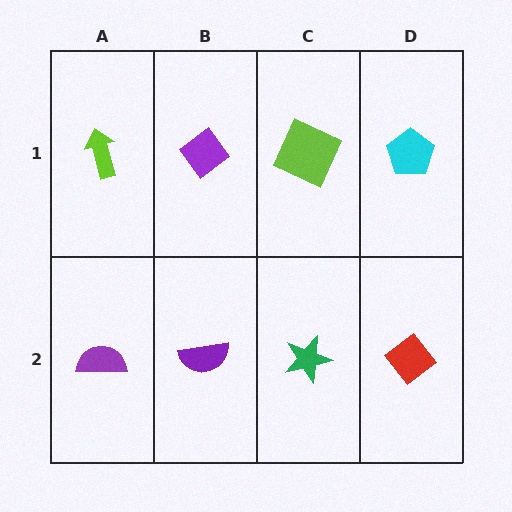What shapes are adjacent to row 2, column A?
A lime arrow (row 1, column A), a purple semicircle (row 2, column B).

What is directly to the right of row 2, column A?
A purple semicircle.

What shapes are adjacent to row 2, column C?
A lime square (row 1, column C), a purple semicircle (row 2, column B), a red diamond (row 2, column D).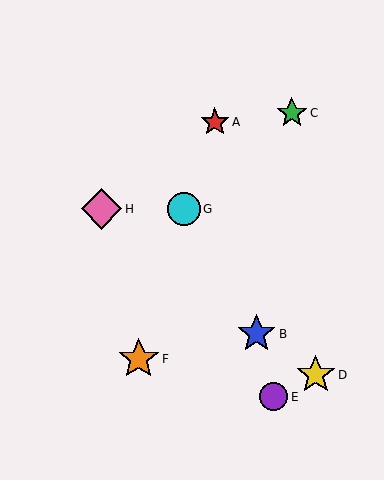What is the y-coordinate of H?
Object H is at y≈209.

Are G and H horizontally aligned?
Yes, both are at y≈209.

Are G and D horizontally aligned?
No, G is at y≈209 and D is at y≈375.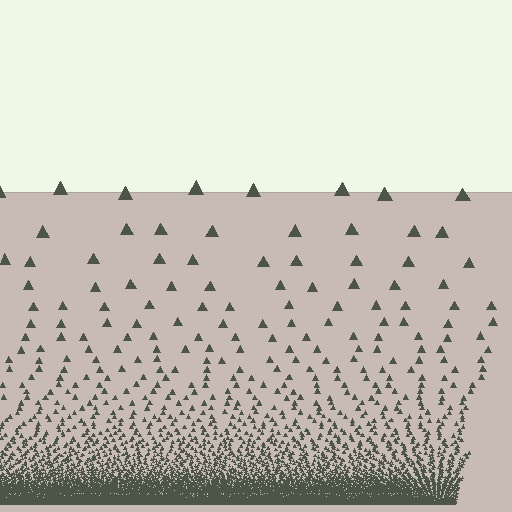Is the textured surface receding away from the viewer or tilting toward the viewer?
The surface appears to tilt toward the viewer. Texture elements get larger and sparser toward the top.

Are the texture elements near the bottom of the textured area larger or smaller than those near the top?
Smaller. The gradient is inverted — elements near the bottom are smaller and denser.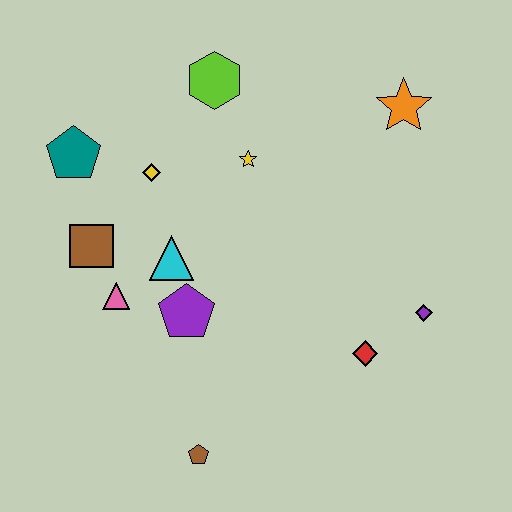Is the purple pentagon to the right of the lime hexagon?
No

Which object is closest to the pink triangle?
The brown square is closest to the pink triangle.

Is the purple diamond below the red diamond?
No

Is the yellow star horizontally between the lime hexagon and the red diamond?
Yes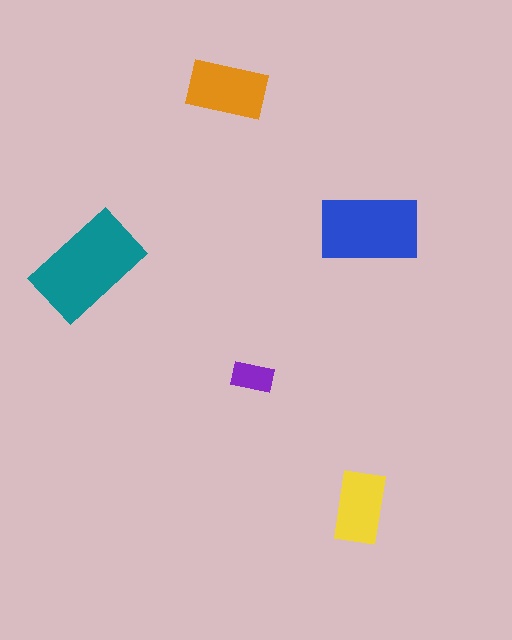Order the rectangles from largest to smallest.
the teal one, the blue one, the orange one, the yellow one, the purple one.